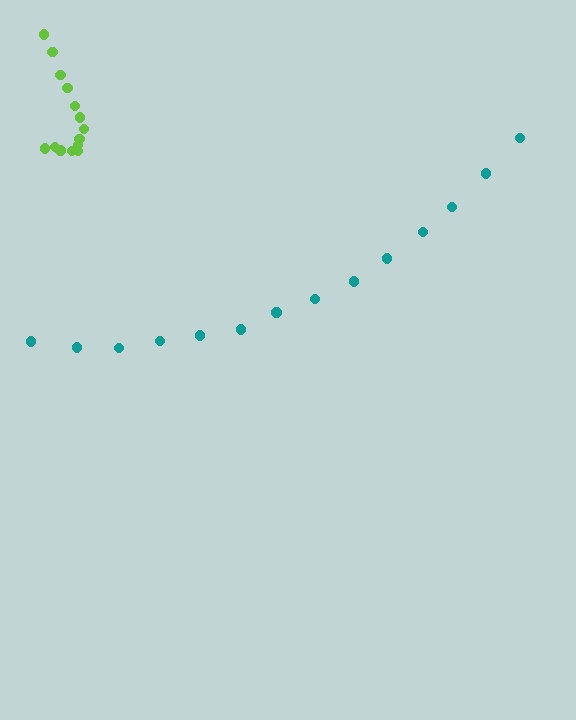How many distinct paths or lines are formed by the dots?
There are 2 distinct paths.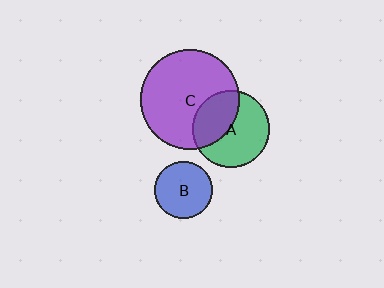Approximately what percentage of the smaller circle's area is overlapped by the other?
Approximately 40%.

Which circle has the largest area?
Circle C (purple).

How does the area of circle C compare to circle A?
Approximately 1.7 times.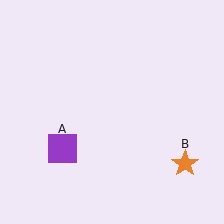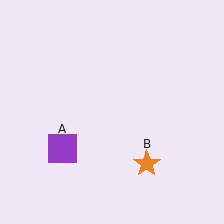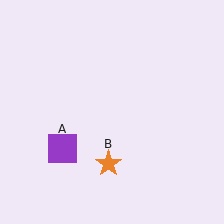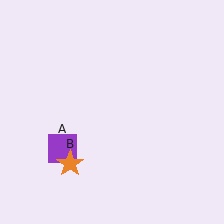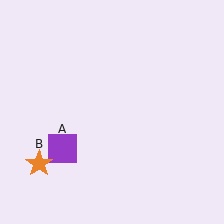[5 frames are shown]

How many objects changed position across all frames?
1 object changed position: orange star (object B).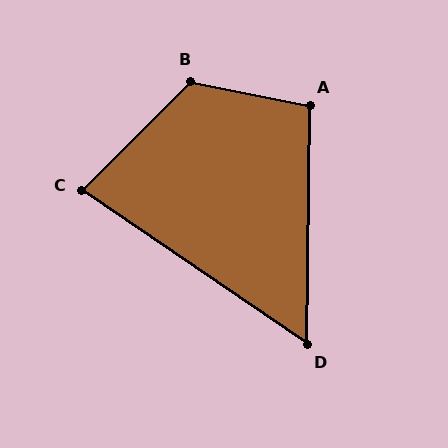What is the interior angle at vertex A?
Approximately 101 degrees (obtuse).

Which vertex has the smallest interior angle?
D, at approximately 57 degrees.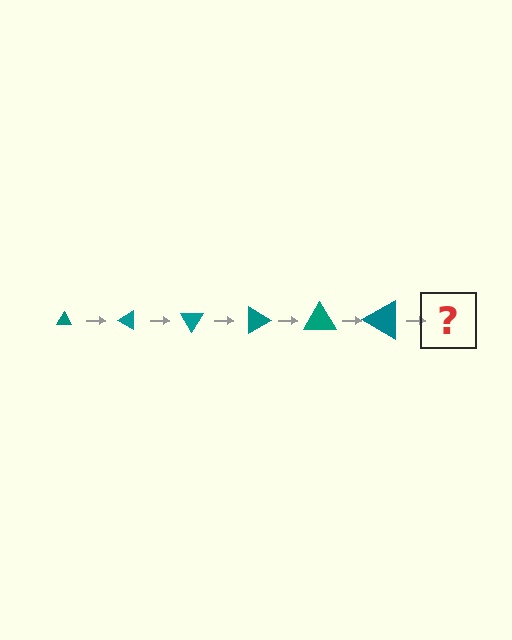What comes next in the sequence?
The next element should be a triangle, larger than the previous one and rotated 180 degrees from the start.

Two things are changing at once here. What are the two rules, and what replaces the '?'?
The two rules are that the triangle grows larger each step and it rotates 30 degrees each step. The '?' should be a triangle, larger than the previous one and rotated 180 degrees from the start.